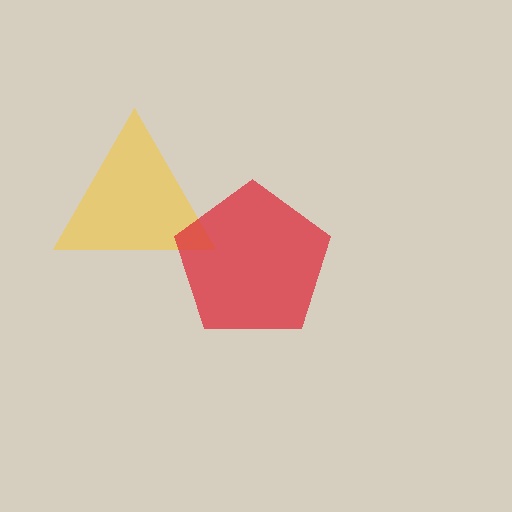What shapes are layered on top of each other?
The layered shapes are: a yellow triangle, a red pentagon.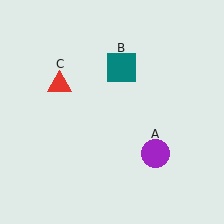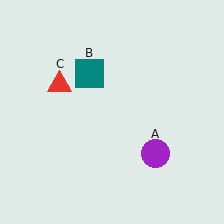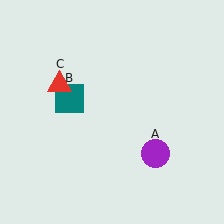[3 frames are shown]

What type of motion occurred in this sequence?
The teal square (object B) rotated counterclockwise around the center of the scene.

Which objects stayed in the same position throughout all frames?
Purple circle (object A) and red triangle (object C) remained stationary.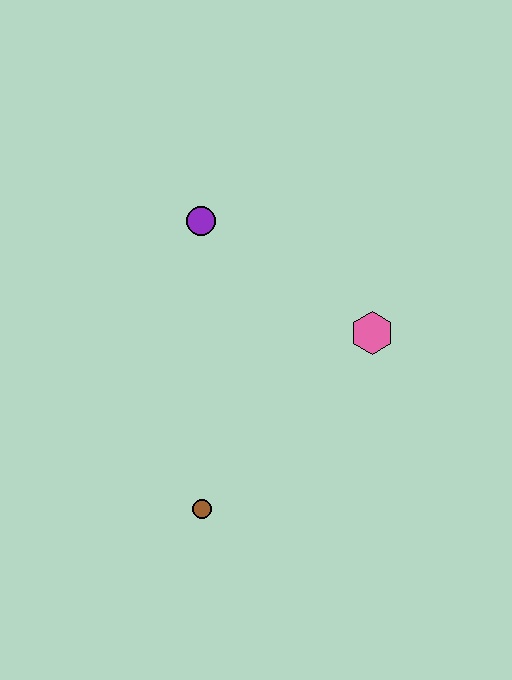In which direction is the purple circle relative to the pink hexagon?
The purple circle is to the left of the pink hexagon.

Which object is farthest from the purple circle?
The brown circle is farthest from the purple circle.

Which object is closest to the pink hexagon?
The purple circle is closest to the pink hexagon.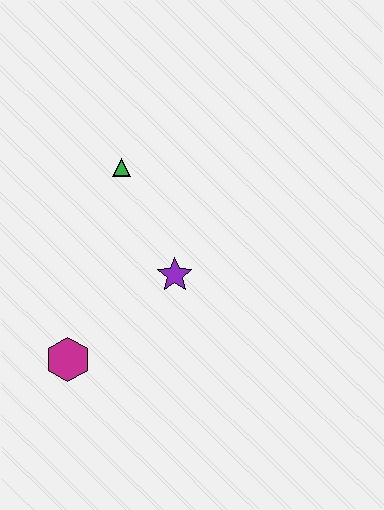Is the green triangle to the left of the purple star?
Yes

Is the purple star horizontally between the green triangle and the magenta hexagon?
No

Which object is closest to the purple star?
The green triangle is closest to the purple star.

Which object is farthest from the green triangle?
The magenta hexagon is farthest from the green triangle.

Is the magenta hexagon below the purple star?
Yes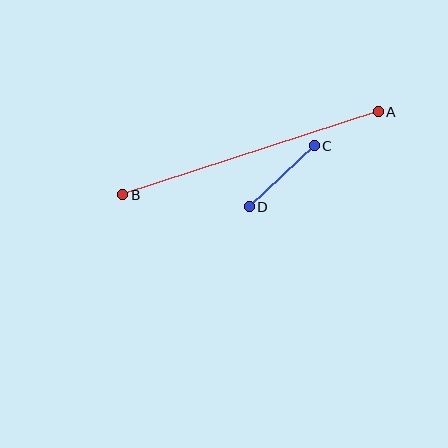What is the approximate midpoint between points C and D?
The midpoint is at approximately (282, 176) pixels.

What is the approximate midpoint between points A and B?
The midpoint is at approximately (251, 153) pixels.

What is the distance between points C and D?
The distance is approximately 89 pixels.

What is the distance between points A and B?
The distance is approximately 269 pixels.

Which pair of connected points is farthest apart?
Points A and B are farthest apart.